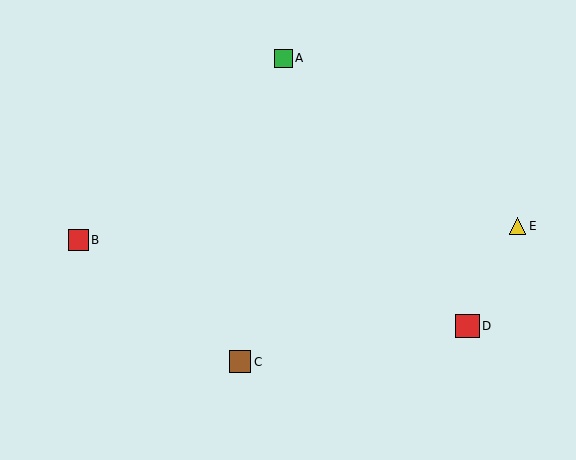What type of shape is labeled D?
Shape D is a red square.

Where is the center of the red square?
The center of the red square is at (467, 326).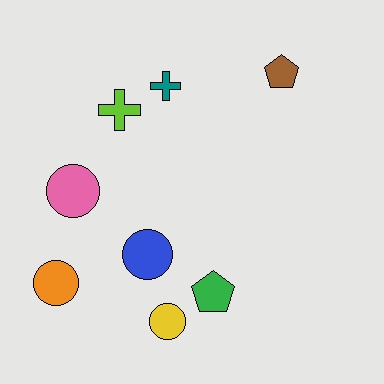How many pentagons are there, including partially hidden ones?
There are 2 pentagons.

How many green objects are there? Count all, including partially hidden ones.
There is 1 green object.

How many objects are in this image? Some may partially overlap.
There are 8 objects.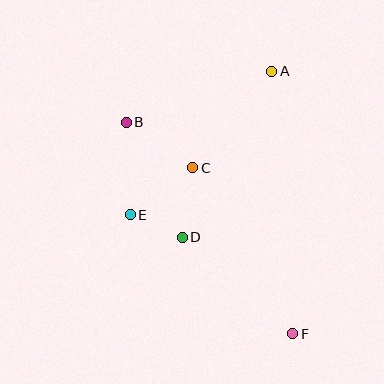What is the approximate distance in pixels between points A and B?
The distance between A and B is approximately 154 pixels.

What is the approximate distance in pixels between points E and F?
The distance between E and F is approximately 201 pixels.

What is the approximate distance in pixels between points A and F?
The distance between A and F is approximately 263 pixels.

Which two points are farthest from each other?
Points B and F are farthest from each other.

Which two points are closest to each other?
Points D and E are closest to each other.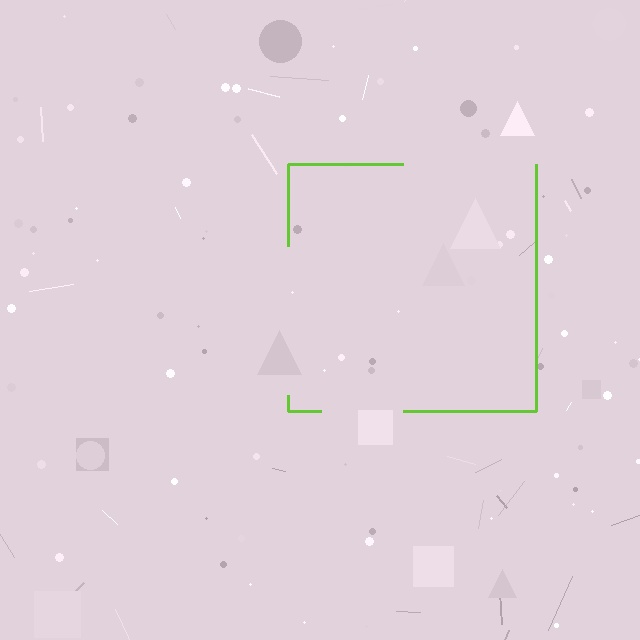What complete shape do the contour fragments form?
The contour fragments form a square.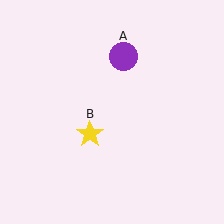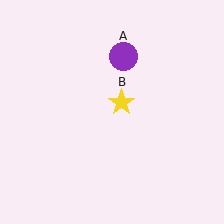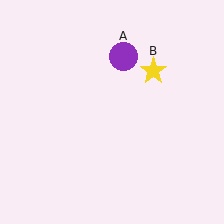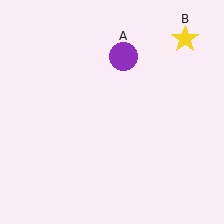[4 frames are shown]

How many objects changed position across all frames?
1 object changed position: yellow star (object B).